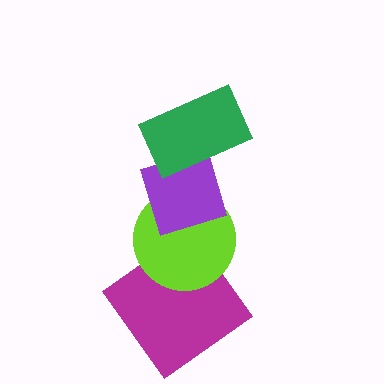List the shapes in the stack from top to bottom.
From top to bottom: the green rectangle, the purple diamond, the lime circle, the magenta diamond.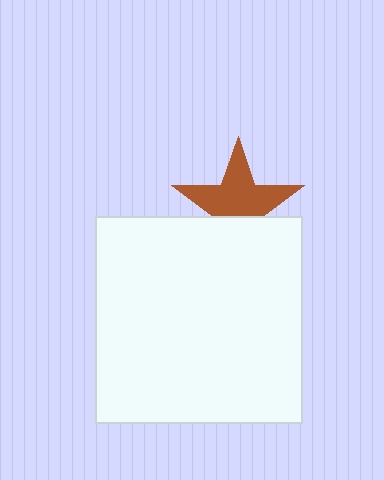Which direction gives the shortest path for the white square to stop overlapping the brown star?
Moving down gives the shortest separation.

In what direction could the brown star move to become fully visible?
The brown star could move up. That would shift it out from behind the white square entirely.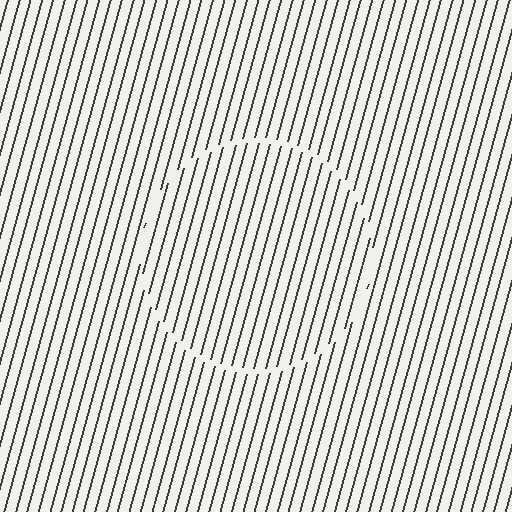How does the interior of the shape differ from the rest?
The interior of the shape contains the same grating, shifted by half a period — the contour is defined by the phase discontinuity where line-ends from the inner and outer gratings abut.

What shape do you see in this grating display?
An illusory circle. The interior of the shape contains the same grating, shifted by half a period — the contour is defined by the phase discontinuity where line-ends from the inner and outer gratings abut.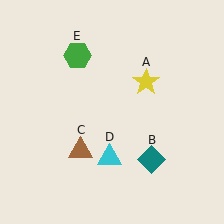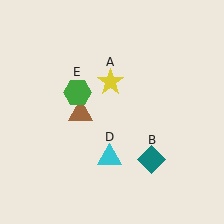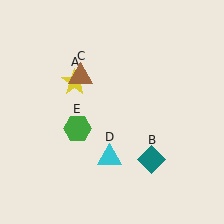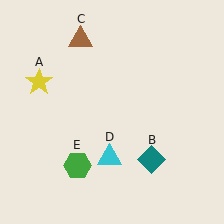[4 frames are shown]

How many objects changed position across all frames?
3 objects changed position: yellow star (object A), brown triangle (object C), green hexagon (object E).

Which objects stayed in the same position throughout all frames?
Teal diamond (object B) and cyan triangle (object D) remained stationary.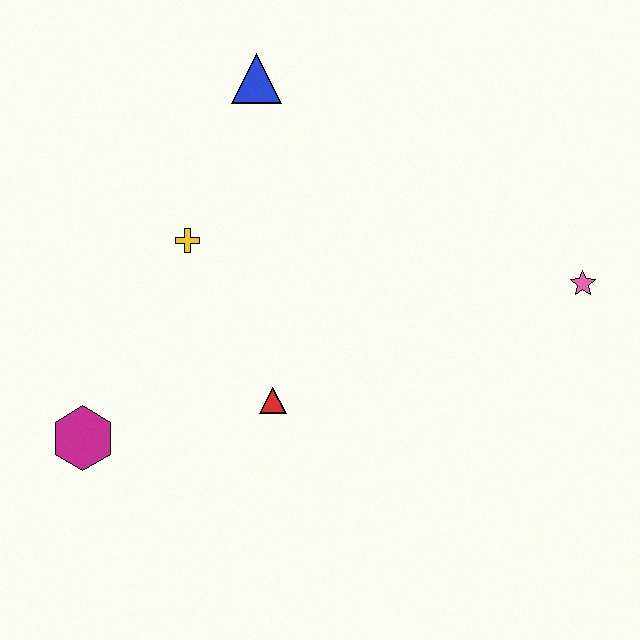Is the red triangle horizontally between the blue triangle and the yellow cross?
No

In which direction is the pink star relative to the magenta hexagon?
The pink star is to the right of the magenta hexagon.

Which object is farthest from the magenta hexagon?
The pink star is farthest from the magenta hexagon.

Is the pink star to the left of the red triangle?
No